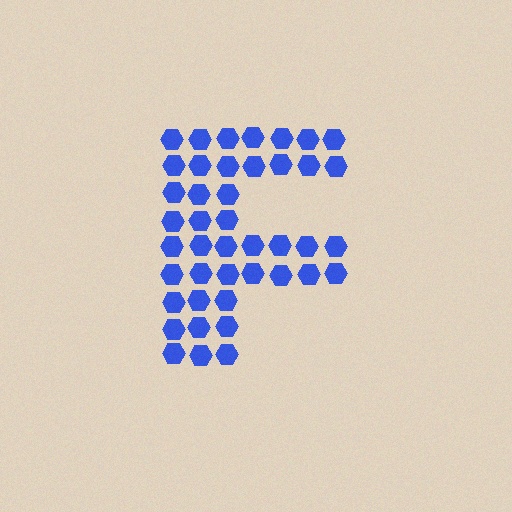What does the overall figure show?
The overall figure shows the letter F.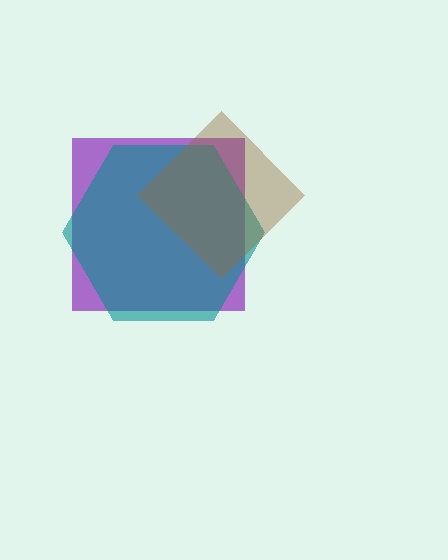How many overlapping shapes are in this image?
There are 3 overlapping shapes in the image.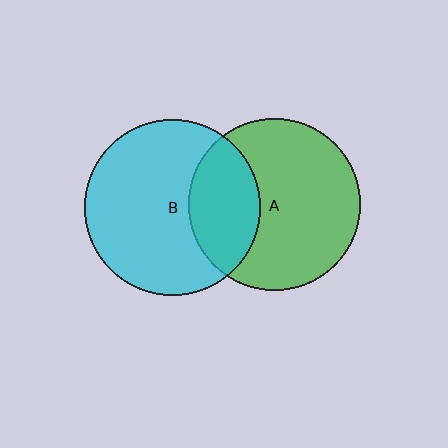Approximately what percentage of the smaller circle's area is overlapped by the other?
Approximately 30%.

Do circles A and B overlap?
Yes.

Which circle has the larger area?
Circle B (cyan).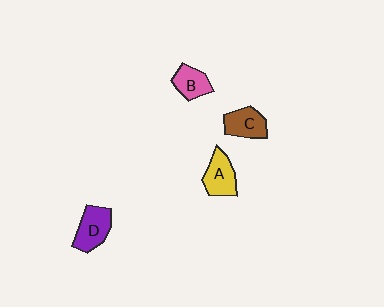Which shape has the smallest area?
Shape B (pink).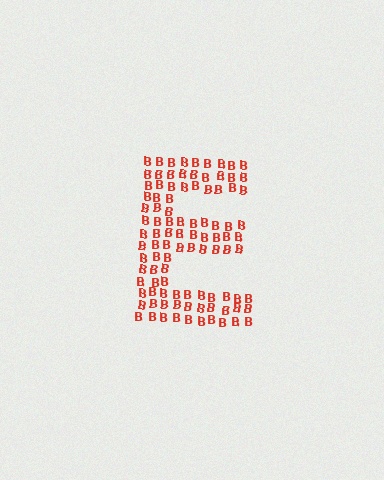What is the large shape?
The large shape is the letter E.